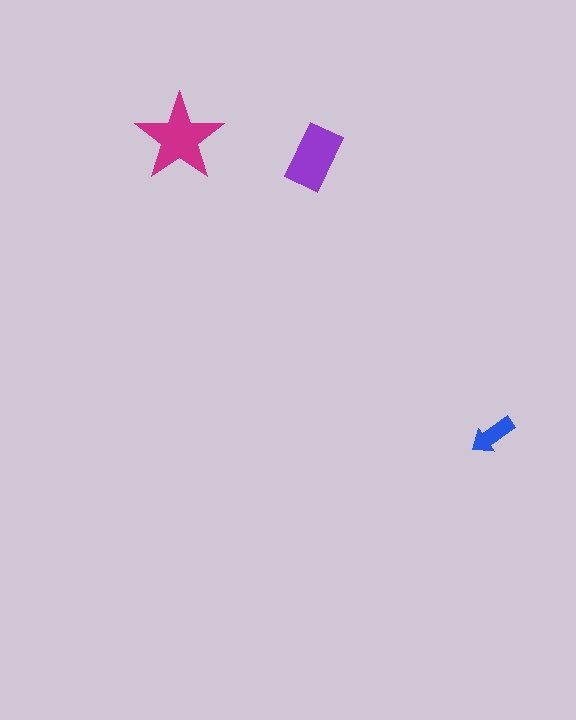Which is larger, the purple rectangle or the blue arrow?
The purple rectangle.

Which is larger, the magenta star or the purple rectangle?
The magenta star.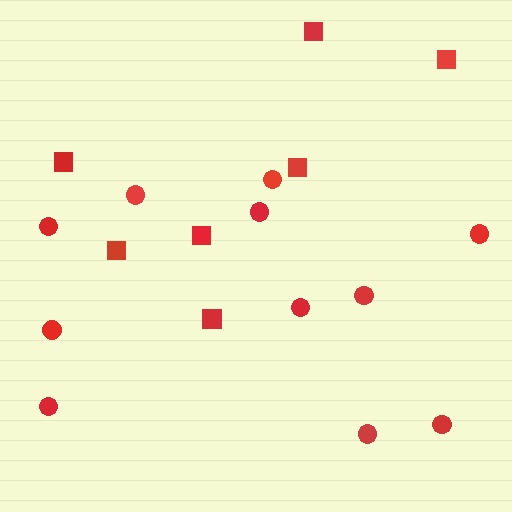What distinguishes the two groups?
There are 2 groups: one group of circles (11) and one group of squares (7).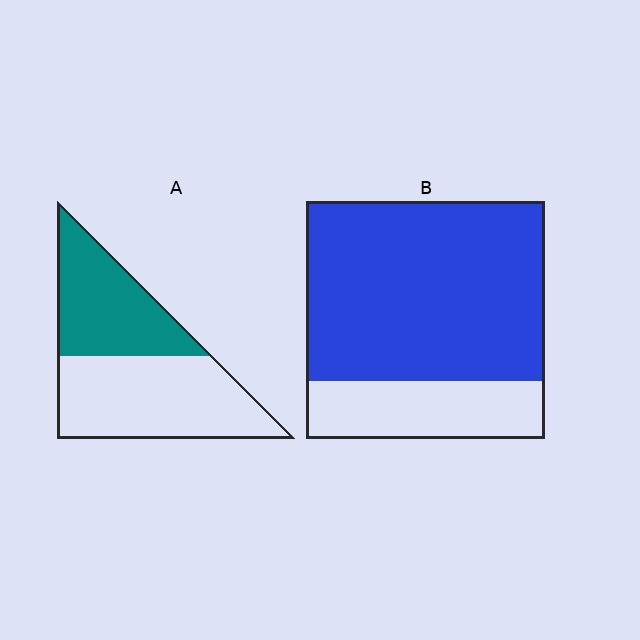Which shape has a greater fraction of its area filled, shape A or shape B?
Shape B.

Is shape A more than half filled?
No.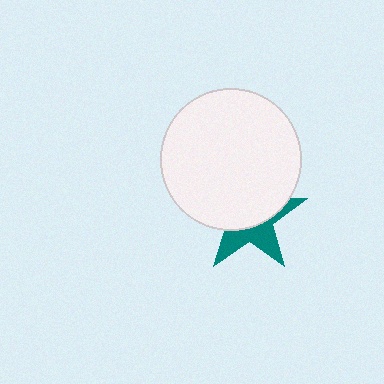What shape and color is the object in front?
The object in front is a white circle.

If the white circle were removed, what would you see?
You would see the complete teal star.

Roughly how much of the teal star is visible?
A small part of it is visible (roughly 40%).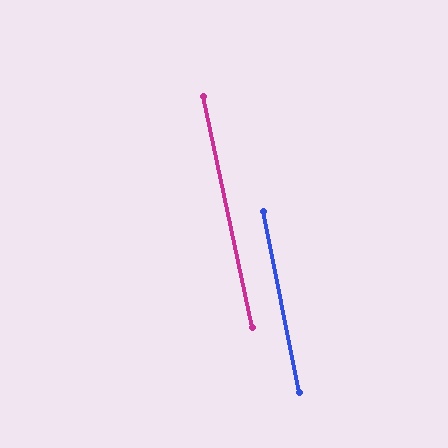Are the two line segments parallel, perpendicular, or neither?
Parallel — their directions differ by only 0.7°.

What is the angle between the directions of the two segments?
Approximately 1 degree.